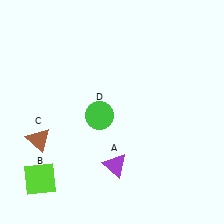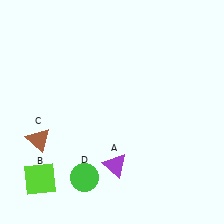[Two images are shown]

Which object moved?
The green circle (D) moved down.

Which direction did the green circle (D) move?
The green circle (D) moved down.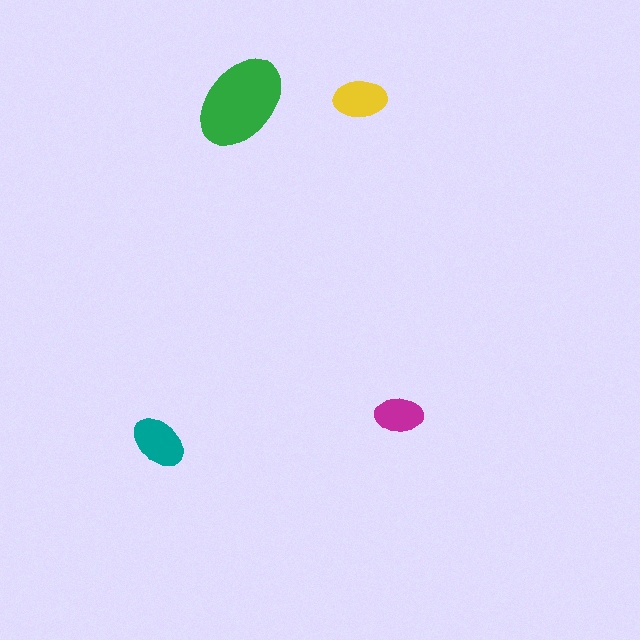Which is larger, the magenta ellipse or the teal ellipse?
The teal one.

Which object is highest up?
The yellow ellipse is topmost.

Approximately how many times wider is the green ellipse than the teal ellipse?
About 1.5 times wider.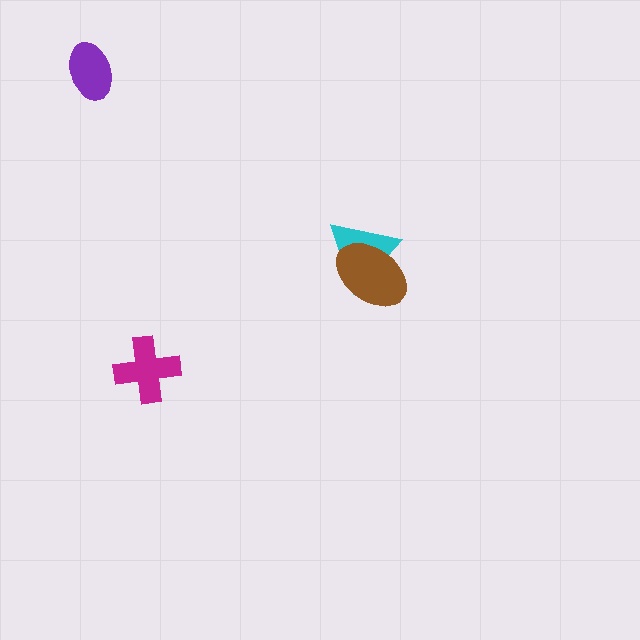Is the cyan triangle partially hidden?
Yes, it is partially covered by another shape.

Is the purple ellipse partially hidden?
No, no other shape covers it.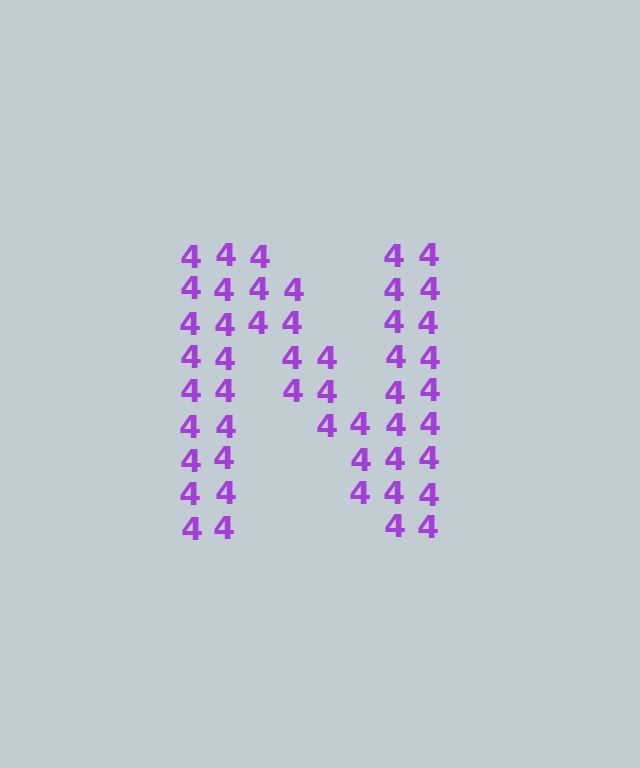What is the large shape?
The large shape is the letter N.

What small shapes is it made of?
It is made of small digit 4's.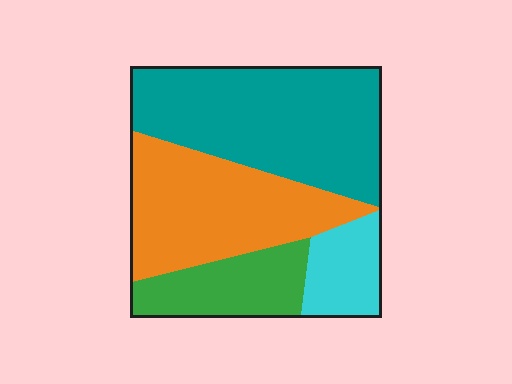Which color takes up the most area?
Teal, at roughly 40%.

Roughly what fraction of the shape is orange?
Orange covers 32% of the shape.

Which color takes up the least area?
Cyan, at roughly 10%.